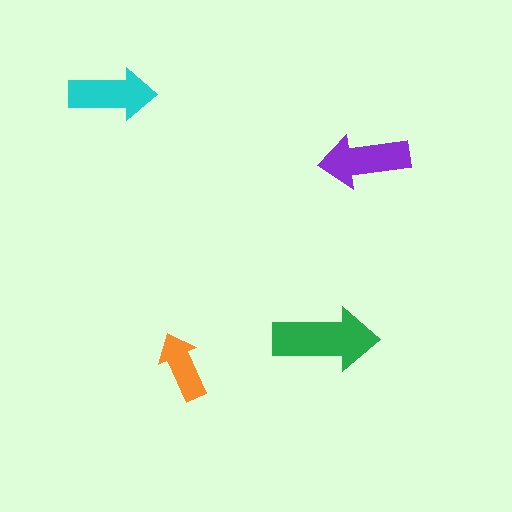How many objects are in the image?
There are 4 objects in the image.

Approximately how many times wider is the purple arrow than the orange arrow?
About 1.5 times wider.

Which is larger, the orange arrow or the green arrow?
The green one.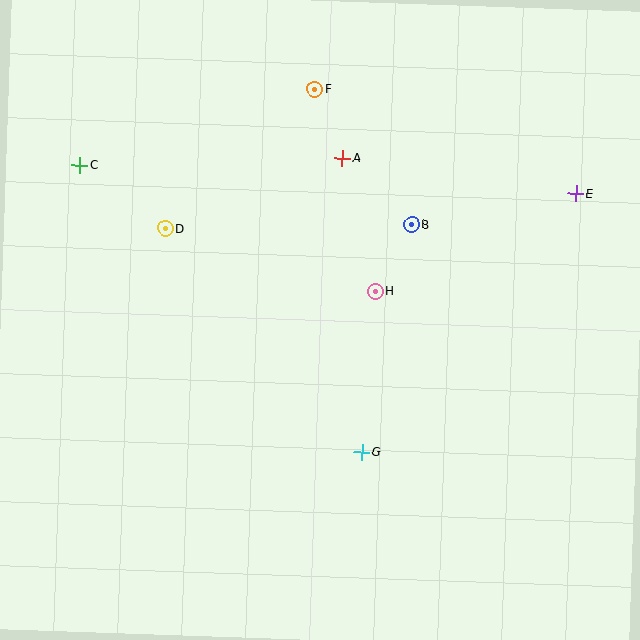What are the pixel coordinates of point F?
Point F is at (315, 89).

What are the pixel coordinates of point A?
Point A is at (342, 158).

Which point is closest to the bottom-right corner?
Point G is closest to the bottom-right corner.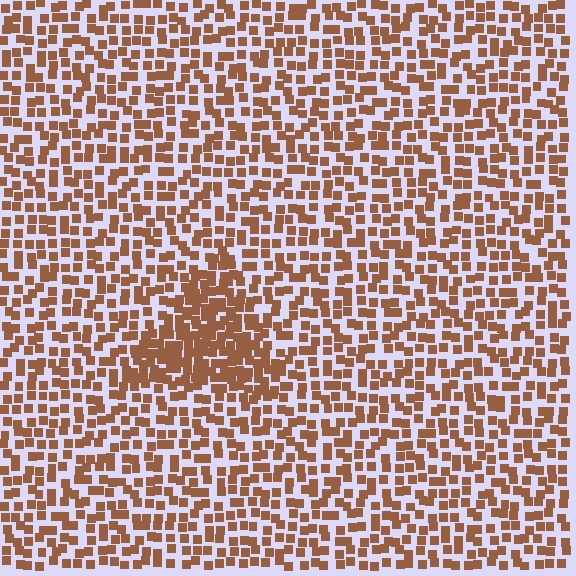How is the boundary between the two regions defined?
The boundary is defined by a change in element density (approximately 1.9x ratio). All elements are the same color, size, and shape.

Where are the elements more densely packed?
The elements are more densely packed inside the triangle boundary.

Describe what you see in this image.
The image contains small brown elements arranged at two different densities. A triangle-shaped region is visible where the elements are more densely packed than the surrounding area.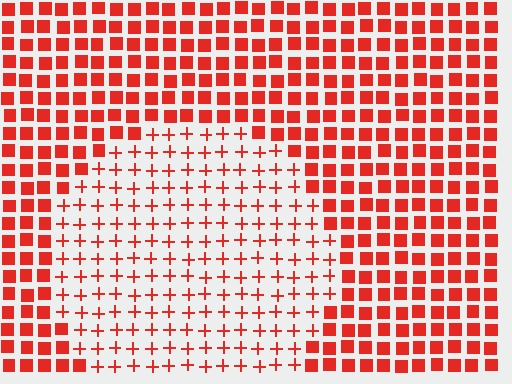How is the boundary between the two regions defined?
The boundary is defined by a change in element shape: plus signs inside vs. squares outside. All elements share the same color and spacing.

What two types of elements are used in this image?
The image uses plus signs inside the circle region and squares outside it.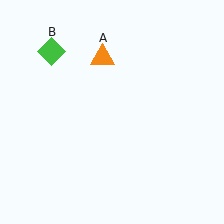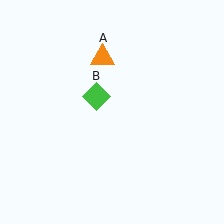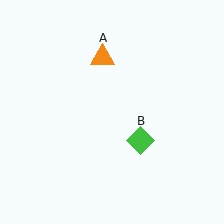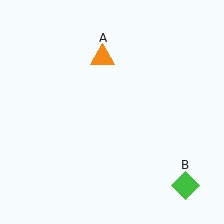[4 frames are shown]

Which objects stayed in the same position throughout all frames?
Orange triangle (object A) remained stationary.